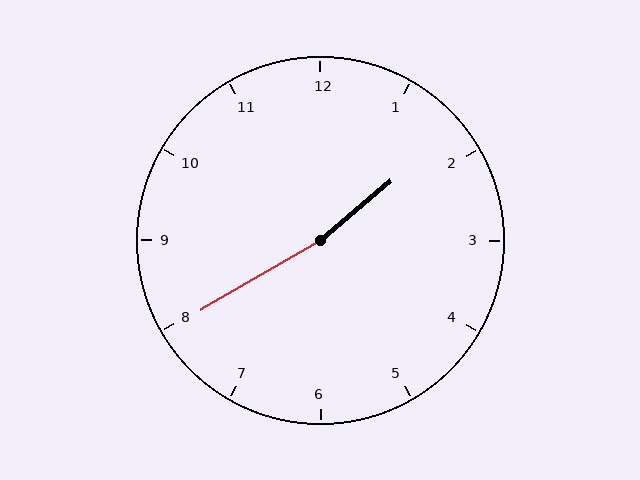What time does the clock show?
1:40.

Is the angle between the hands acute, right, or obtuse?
It is obtuse.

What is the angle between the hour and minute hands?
Approximately 170 degrees.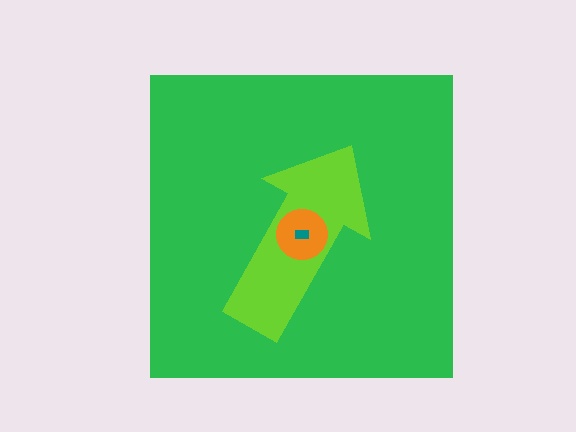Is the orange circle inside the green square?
Yes.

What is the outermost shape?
The green square.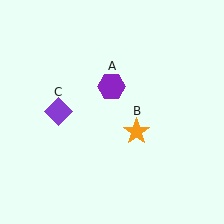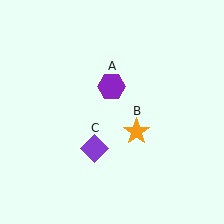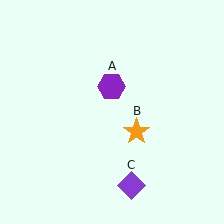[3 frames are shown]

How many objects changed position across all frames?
1 object changed position: purple diamond (object C).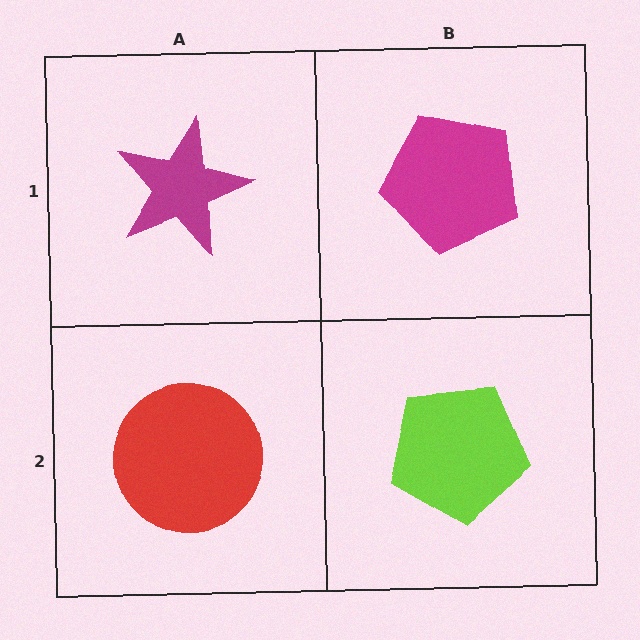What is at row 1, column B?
A magenta pentagon.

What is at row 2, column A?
A red circle.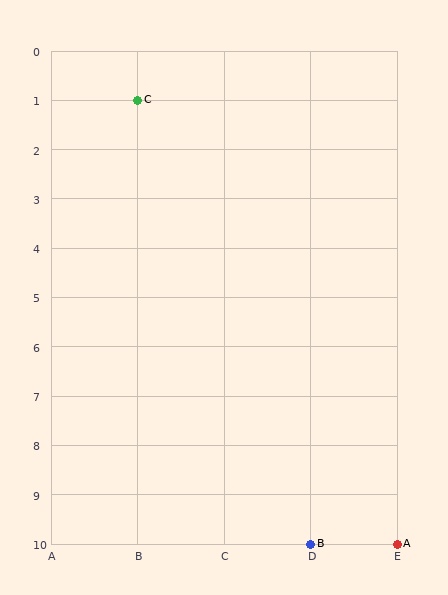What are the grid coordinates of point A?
Point A is at grid coordinates (E, 10).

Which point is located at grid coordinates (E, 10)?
Point A is at (E, 10).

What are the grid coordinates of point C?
Point C is at grid coordinates (B, 1).